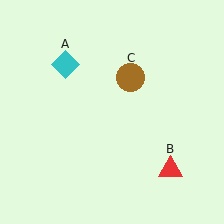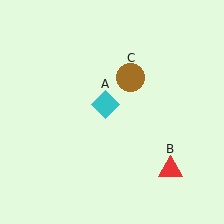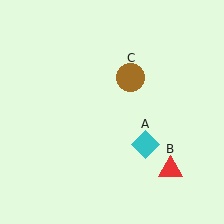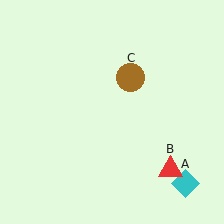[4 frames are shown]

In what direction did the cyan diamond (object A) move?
The cyan diamond (object A) moved down and to the right.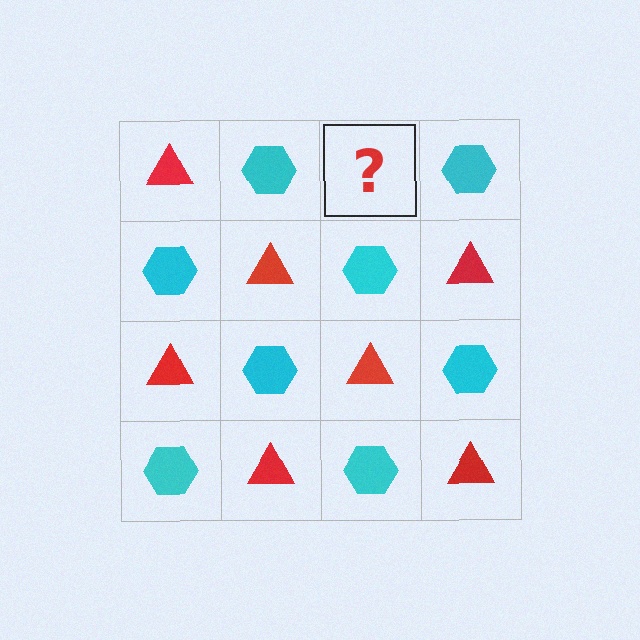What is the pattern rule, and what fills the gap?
The rule is that it alternates red triangle and cyan hexagon in a checkerboard pattern. The gap should be filled with a red triangle.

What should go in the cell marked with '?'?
The missing cell should contain a red triangle.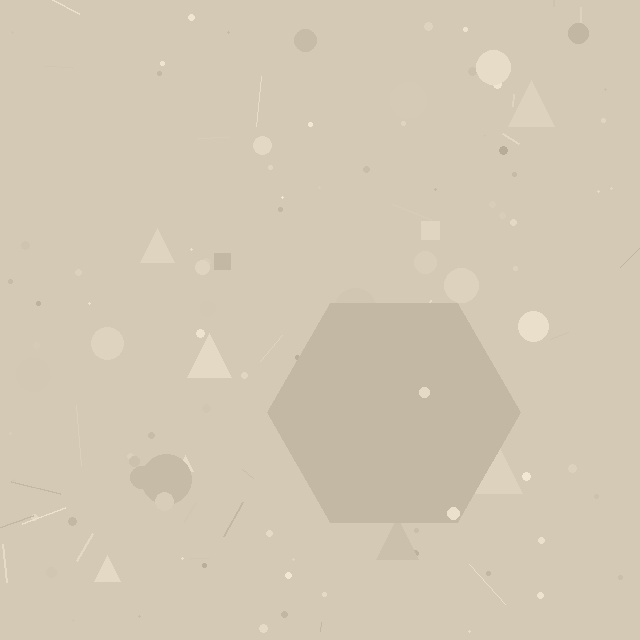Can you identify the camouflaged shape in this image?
The camouflaged shape is a hexagon.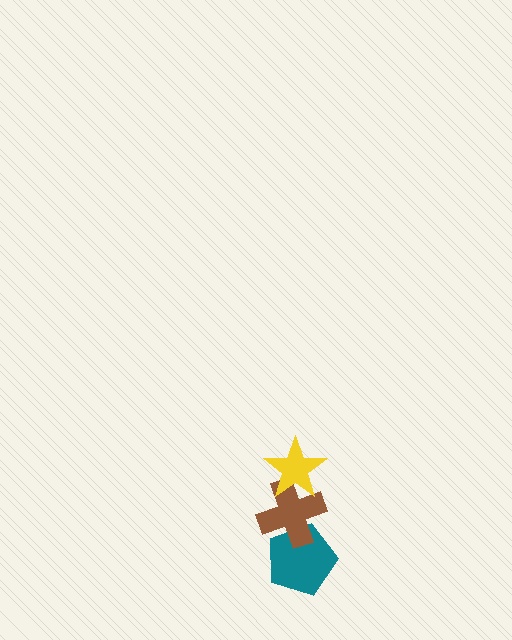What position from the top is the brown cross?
The brown cross is 2nd from the top.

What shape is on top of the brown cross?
The yellow star is on top of the brown cross.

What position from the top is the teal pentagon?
The teal pentagon is 3rd from the top.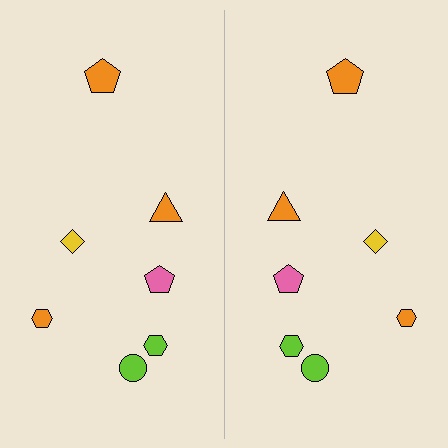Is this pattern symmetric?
Yes, this pattern has bilateral (reflection) symmetry.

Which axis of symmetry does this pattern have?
The pattern has a vertical axis of symmetry running through the center of the image.